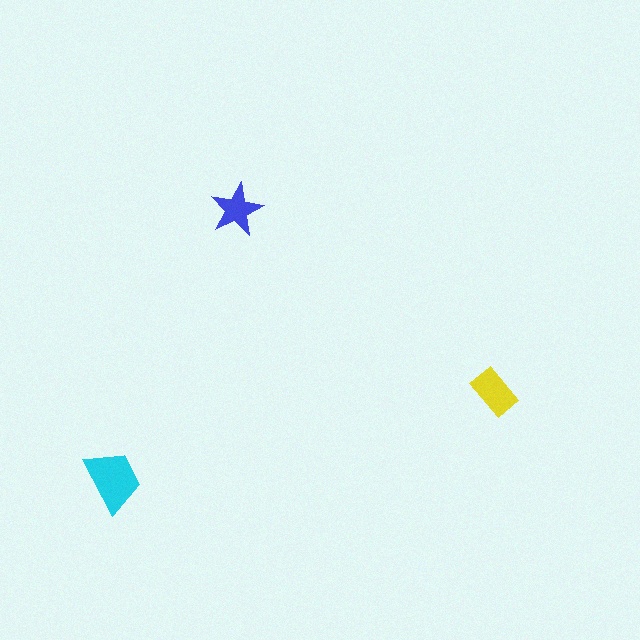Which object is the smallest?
The blue star.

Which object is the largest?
The cyan trapezoid.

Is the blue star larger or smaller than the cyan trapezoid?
Smaller.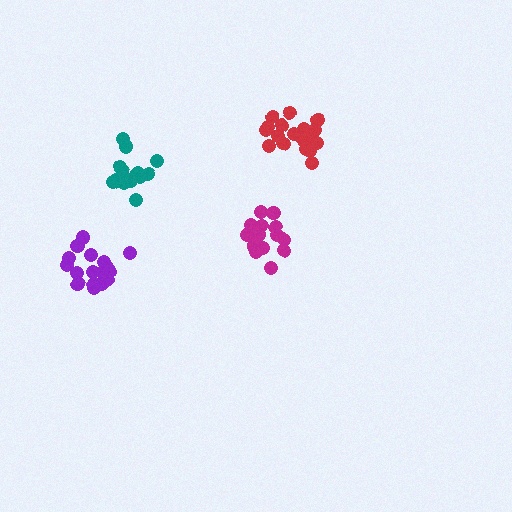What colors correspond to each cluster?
The clusters are colored: magenta, purple, teal, red.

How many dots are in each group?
Group 1: 15 dots, Group 2: 19 dots, Group 3: 15 dots, Group 4: 19 dots (68 total).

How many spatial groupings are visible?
There are 4 spatial groupings.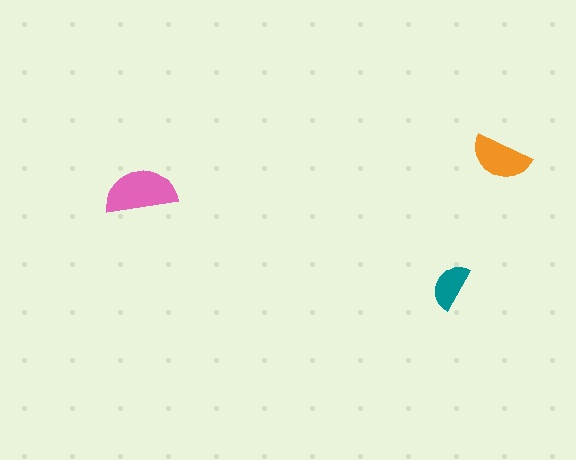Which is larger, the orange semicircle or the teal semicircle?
The orange one.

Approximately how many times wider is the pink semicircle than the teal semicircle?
About 1.5 times wider.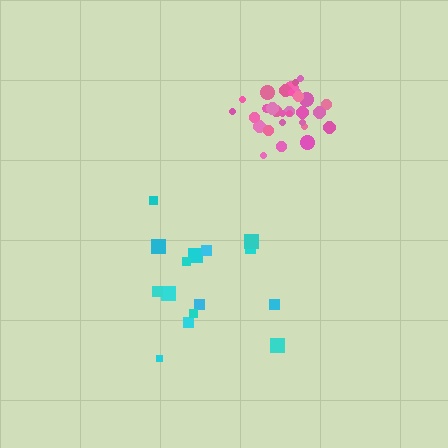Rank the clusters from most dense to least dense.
pink, cyan.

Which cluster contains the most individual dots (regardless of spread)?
Pink (32).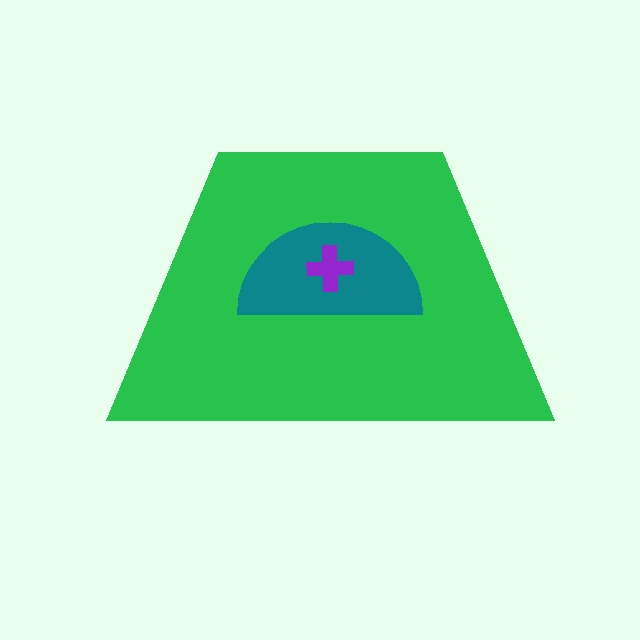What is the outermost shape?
The green trapezoid.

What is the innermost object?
The purple cross.